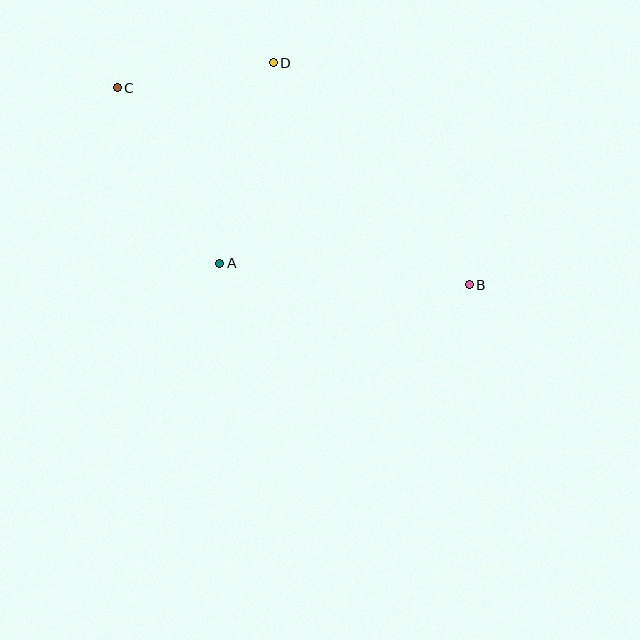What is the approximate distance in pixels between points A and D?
The distance between A and D is approximately 207 pixels.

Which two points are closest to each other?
Points C and D are closest to each other.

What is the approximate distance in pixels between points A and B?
The distance between A and B is approximately 250 pixels.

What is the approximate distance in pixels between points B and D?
The distance between B and D is approximately 296 pixels.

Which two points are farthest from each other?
Points B and C are farthest from each other.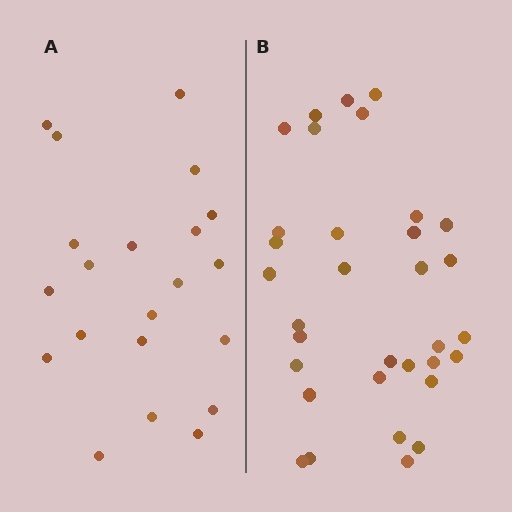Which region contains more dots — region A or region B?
Region B (the right region) has more dots.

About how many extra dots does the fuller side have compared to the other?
Region B has roughly 12 or so more dots than region A.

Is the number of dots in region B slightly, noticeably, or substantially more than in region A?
Region B has substantially more. The ratio is roughly 1.6 to 1.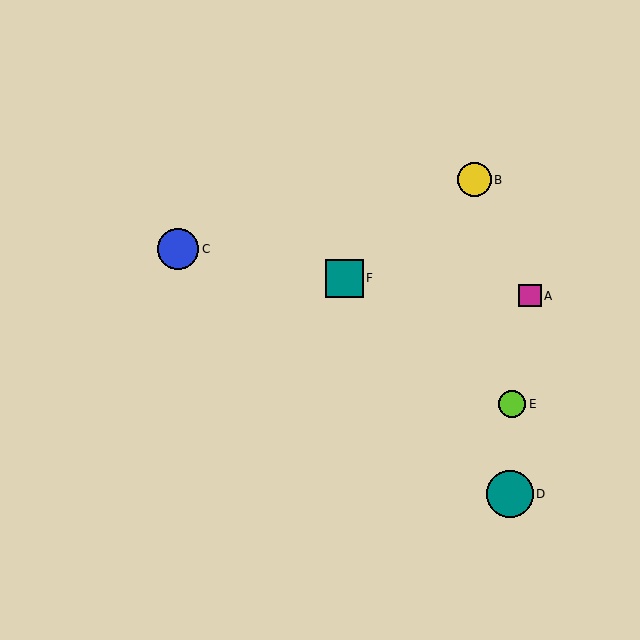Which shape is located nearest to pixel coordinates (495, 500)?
The teal circle (labeled D) at (510, 494) is nearest to that location.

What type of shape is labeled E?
Shape E is a lime circle.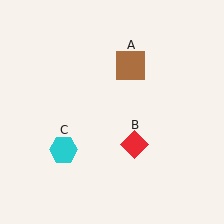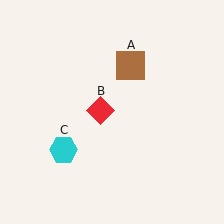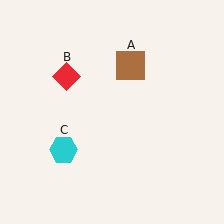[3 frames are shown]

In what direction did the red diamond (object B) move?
The red diamond (object B) moved up and to the left.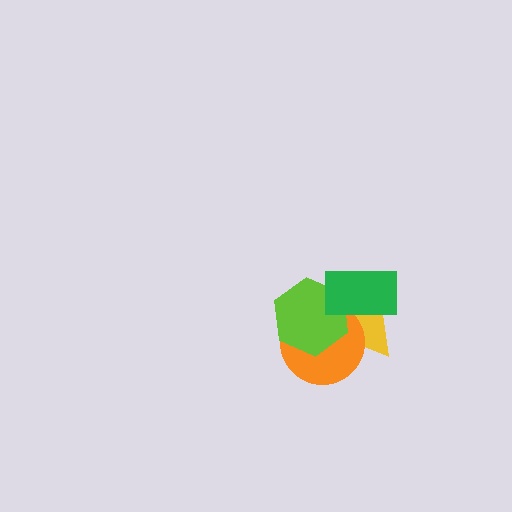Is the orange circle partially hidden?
Yes, it is partially covered by another shape.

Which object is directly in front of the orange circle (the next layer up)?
The lime hexagon is directly in front of the orange circle.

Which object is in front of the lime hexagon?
The green rectangle is in front of the lime hexagon.